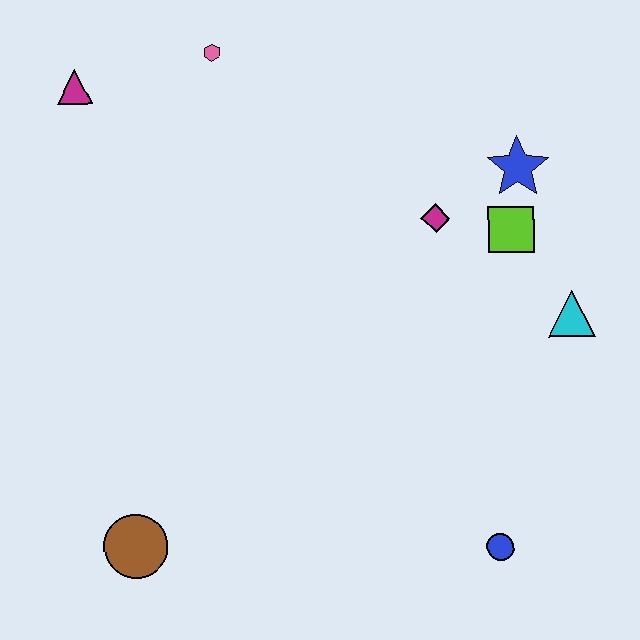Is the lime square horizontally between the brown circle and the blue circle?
No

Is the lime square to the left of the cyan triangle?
Yes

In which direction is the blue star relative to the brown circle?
The blue star is to the right of the brown circle.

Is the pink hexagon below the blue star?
No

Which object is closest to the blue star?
The lime square is closest to the blue star.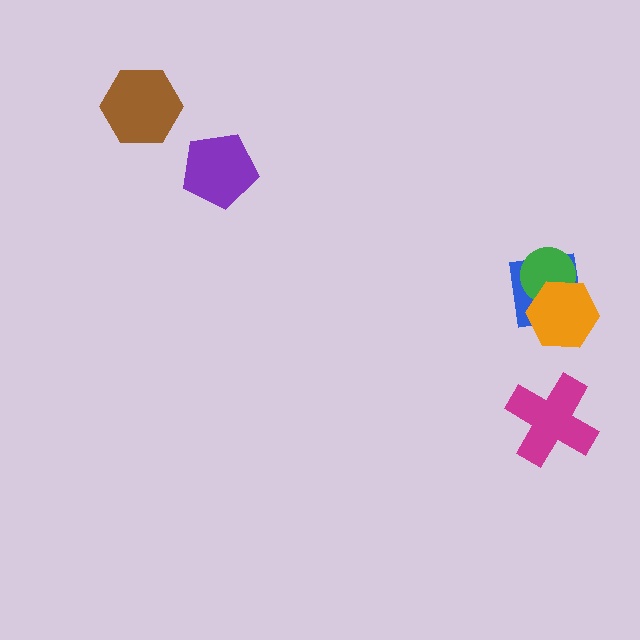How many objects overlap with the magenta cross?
0 objects overlap with the magenta cross.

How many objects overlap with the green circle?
2 objects overlap with the green circle.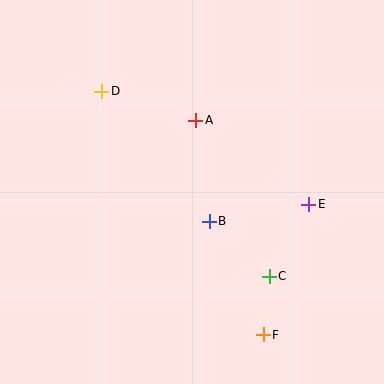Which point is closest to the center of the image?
Point B at (209, 221) is closest to the center.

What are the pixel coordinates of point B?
Point B is at (209, 221).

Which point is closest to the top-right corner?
Point E is closest to the top-right corner.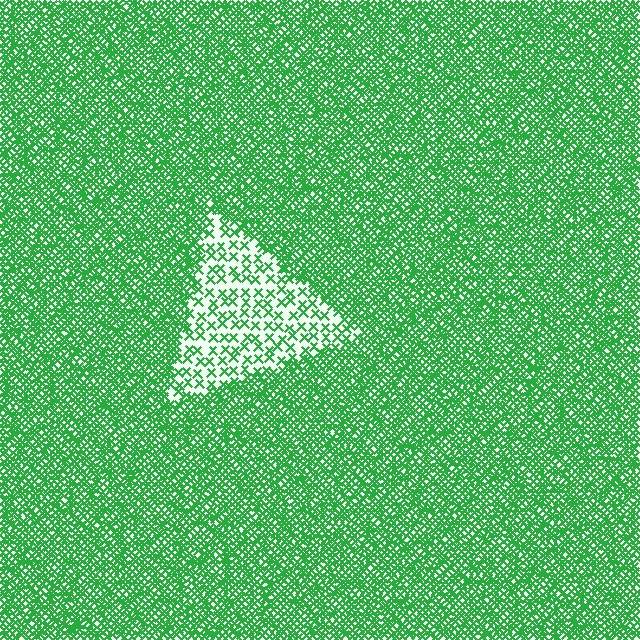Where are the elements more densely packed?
The elements are more densely packed outside the triangle boundary.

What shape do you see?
I see a triangle.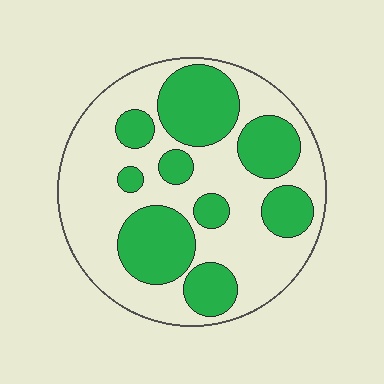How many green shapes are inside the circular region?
9.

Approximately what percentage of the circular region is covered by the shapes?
Approximately 40%.